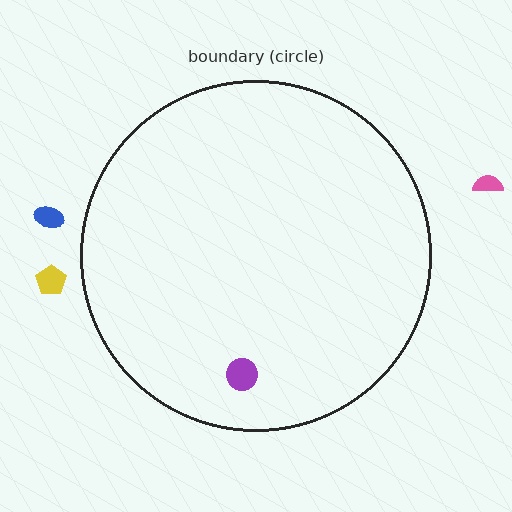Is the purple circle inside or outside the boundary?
Inside.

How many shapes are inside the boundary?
1 inside, 3 outside.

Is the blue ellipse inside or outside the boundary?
Outside.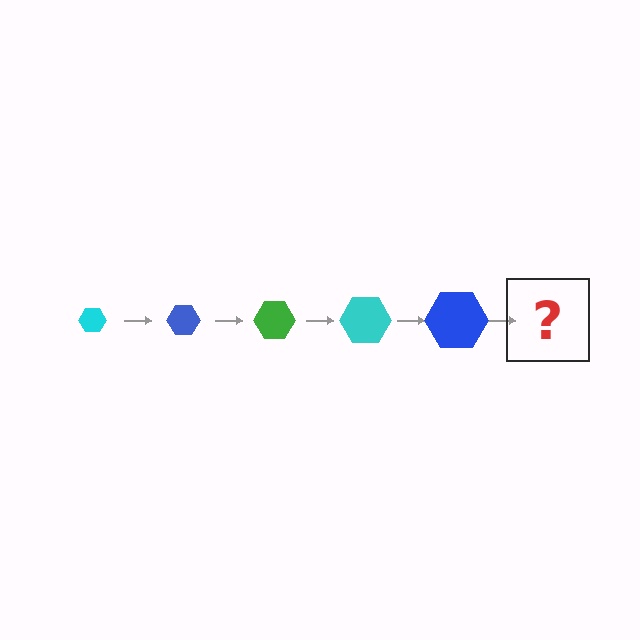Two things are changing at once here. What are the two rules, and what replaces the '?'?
The two rules are that the hexagon grows larger each step and the color cycles through cyan, blue, and green. The '?' should be a green hexagon, larger than the previous one.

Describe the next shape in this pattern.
It should be a green hexagon, larger than the previous one.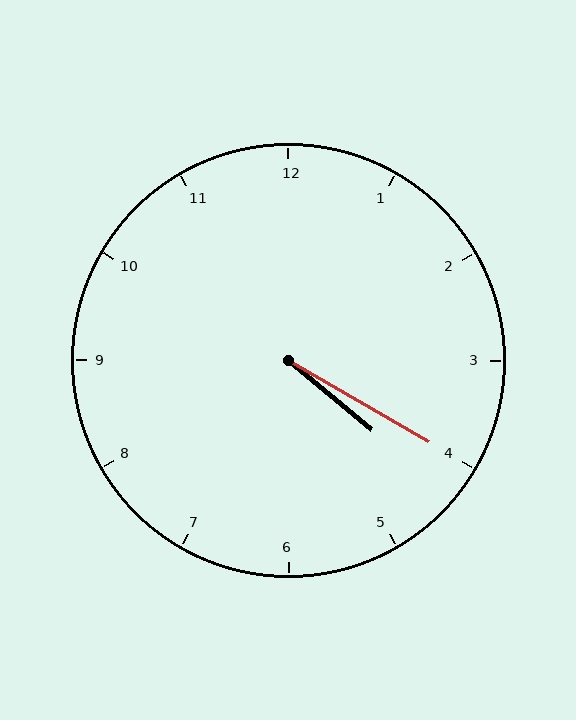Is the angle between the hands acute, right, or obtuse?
It is acute.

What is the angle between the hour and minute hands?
Approximately 10 degrees.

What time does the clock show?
4:20.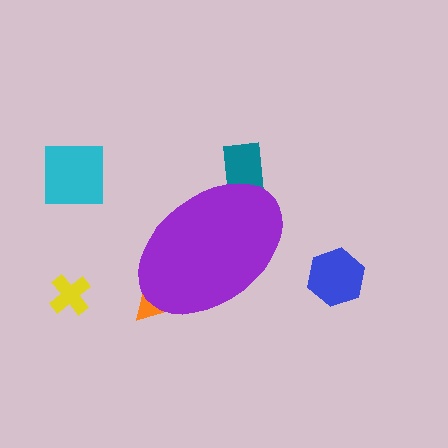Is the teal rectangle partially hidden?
Yes, the teal rectangle is partially hidden behind the purple ellipse.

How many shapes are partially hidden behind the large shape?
2 shapes are partially hidden.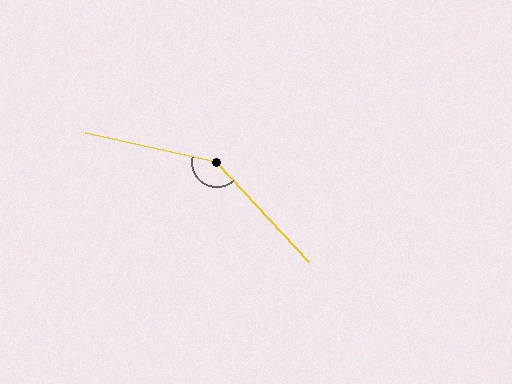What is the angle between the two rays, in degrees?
Approximately 145 degrees.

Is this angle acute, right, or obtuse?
It is obtuse.